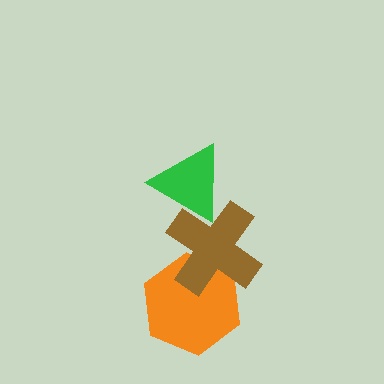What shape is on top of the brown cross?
The green triangle is on top of the brown cross.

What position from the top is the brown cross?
The brown cross is 2nd from the top.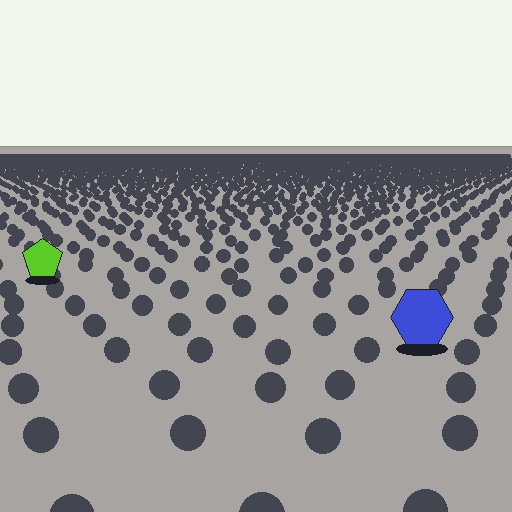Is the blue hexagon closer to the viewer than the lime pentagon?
Yes. The blue hexagon is closer — you can tell from the texture gradient: the ground texture is coarser near it.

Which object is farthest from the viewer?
The lime pentagon is farthest from the viewer. It appears smaller and the ground texture around it is denser.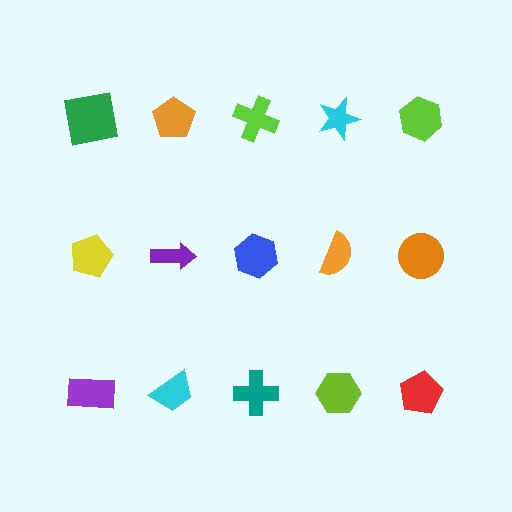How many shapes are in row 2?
5 shapes.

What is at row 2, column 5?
An orange circle.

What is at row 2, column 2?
A purple arrow.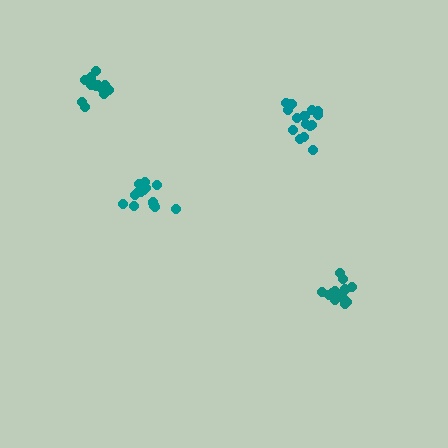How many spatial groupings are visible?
There are 4 spatial groupings.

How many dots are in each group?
Group 1: 15 dots, Group 2: 15 dots, Group 3: 14 dots, Group 4: 14 dots (58 total).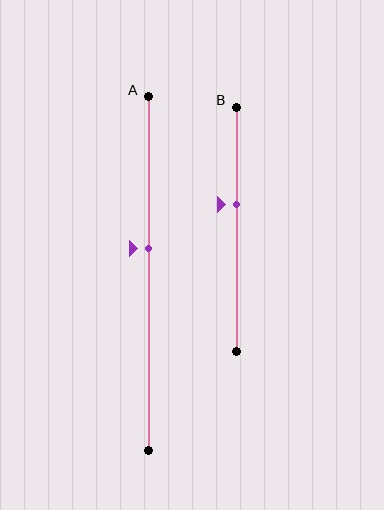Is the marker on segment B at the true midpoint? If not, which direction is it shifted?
No, the marker on segment B is shifted upward by about 10% of the segment length.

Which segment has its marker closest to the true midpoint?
Segment A has its marker closest to the true midpoint.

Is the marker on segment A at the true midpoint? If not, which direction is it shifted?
No, the marker on segment A is shifted upward by about 7% of the segment length.